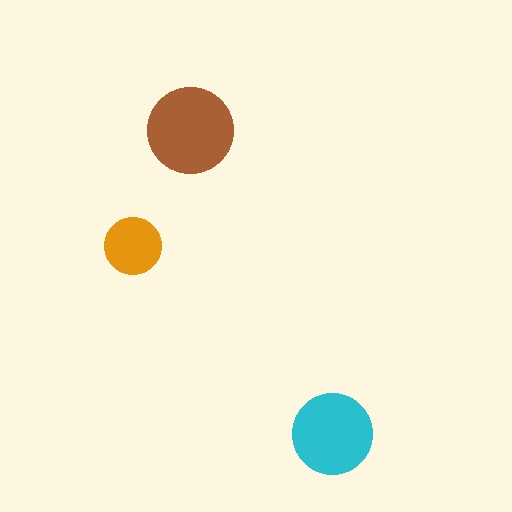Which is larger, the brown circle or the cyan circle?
The brown one.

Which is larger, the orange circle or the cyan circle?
The cyan one.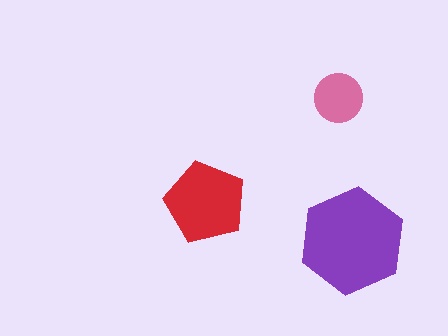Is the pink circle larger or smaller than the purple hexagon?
Smaller.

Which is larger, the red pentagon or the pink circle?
The red pentagon.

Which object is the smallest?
The pink circle.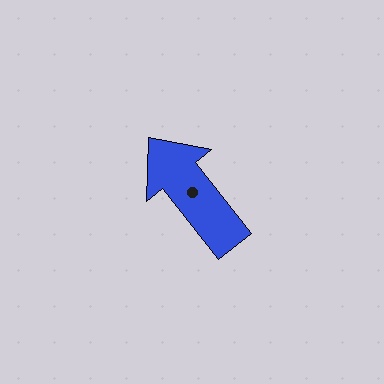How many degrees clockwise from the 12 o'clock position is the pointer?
Approximately 322 degrees.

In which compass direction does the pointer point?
Northwest.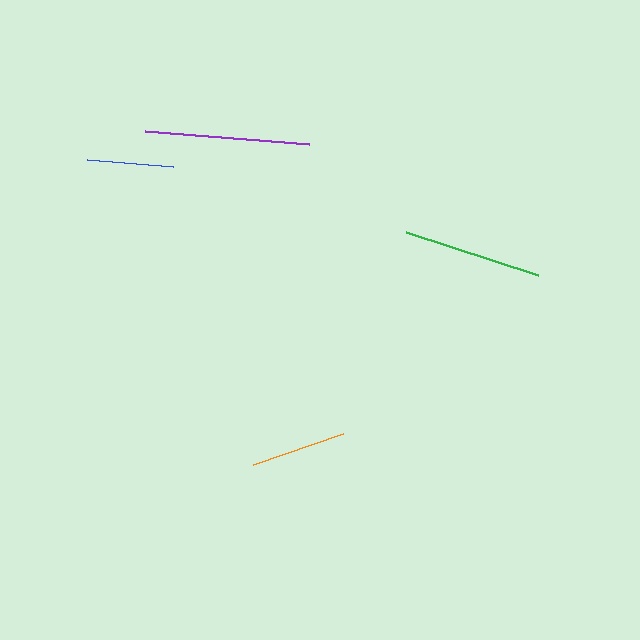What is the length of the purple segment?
The purple segment is approximately 165 pixels long.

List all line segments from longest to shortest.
From longest to shortest: purple, green, orange, blue.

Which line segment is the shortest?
The blue line is the shortest at approximately 86 pixels.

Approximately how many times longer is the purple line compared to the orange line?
The purple line is approximately 1.7 times the length of the orange line.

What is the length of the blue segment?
The blue segment is approximately 86 pixels long.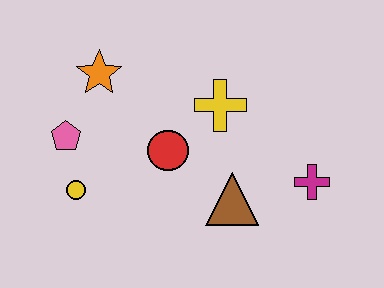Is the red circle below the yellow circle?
No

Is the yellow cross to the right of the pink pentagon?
Yes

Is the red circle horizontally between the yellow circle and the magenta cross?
Yes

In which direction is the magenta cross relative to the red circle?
The magenta cross is to the right of the red circle.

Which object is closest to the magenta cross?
The brown triangle is closest to the magenta cross.